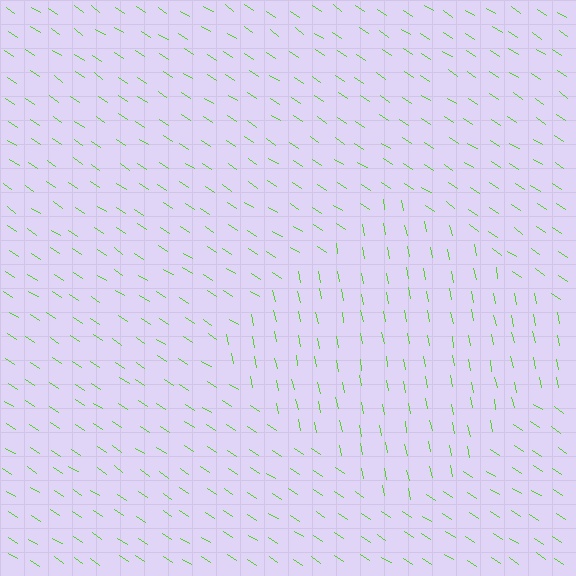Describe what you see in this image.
The image is filled with small lime line segments. A diamond region in the image has lines oriented differently from the surrounding lines, creating a visible texture boundary.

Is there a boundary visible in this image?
Yes, there is a texture boundary formed by a change in line orientation.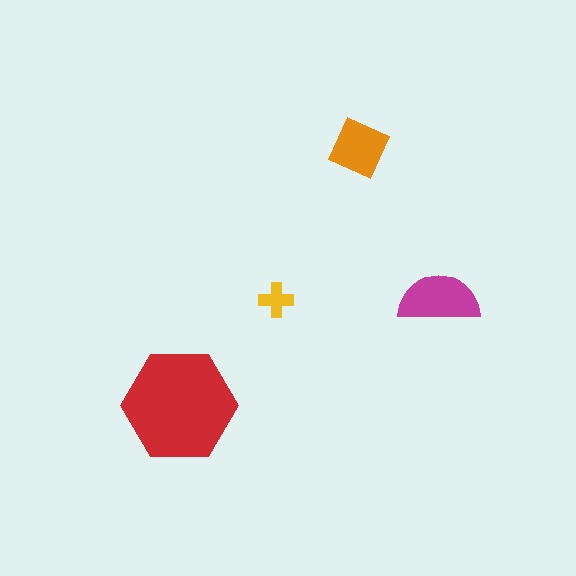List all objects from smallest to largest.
The yellow cross, the orange diamond, the magenta semicircle, the red hexagon.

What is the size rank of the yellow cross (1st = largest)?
4th.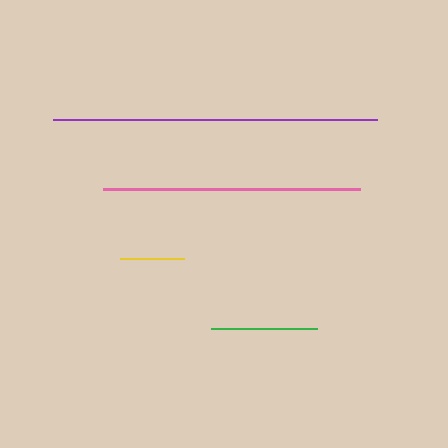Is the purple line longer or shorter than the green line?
The purple line is longer than the green line.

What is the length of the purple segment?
The purple segment is approximately 324 pixels long.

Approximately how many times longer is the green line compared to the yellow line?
The green line is approximately 1.7 times the length of the yellow line.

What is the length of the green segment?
The green segment is approximately 106 pixels long.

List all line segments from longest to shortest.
From longest to shortest: purple, pink, green, yellow.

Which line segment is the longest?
The purple line is the longest at approximately 324 pixels.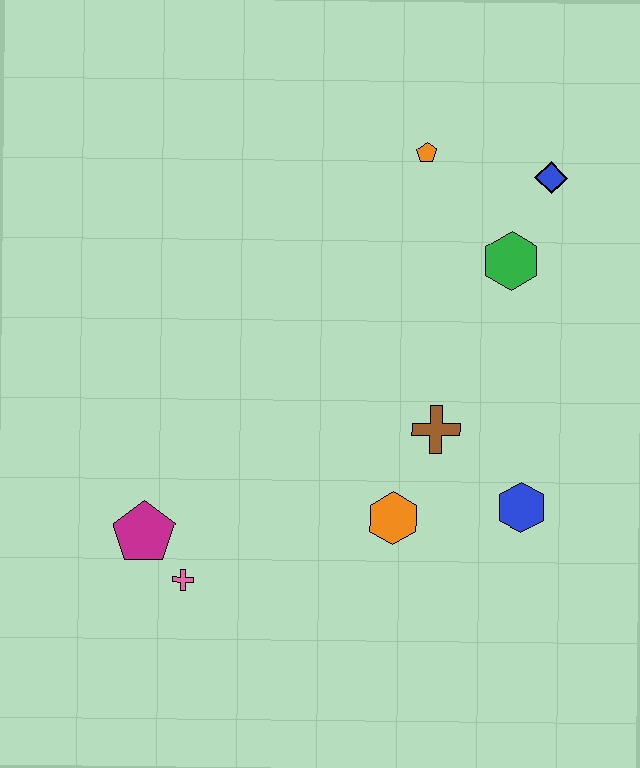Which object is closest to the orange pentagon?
The blue diamond is closest to the orange pentagon.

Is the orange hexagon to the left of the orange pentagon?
Yes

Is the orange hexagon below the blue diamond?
Yes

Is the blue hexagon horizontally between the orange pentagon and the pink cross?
No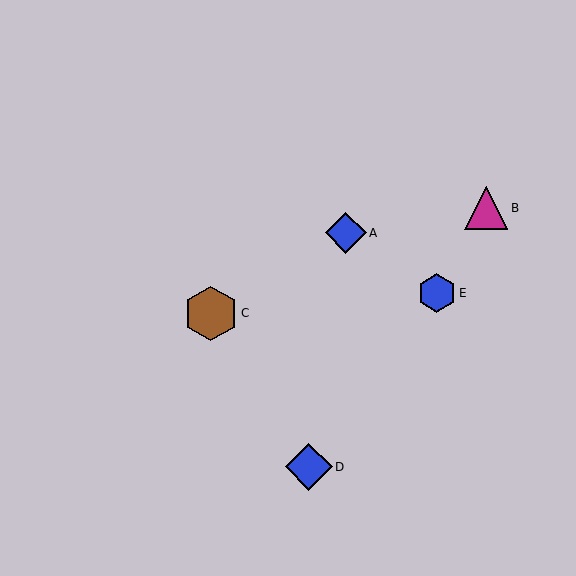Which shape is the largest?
The brown hexagon (labeled C) is the largest.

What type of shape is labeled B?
Shape B is a magenta triangle.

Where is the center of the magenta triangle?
The center of the magenta triangle is at (486, 208).